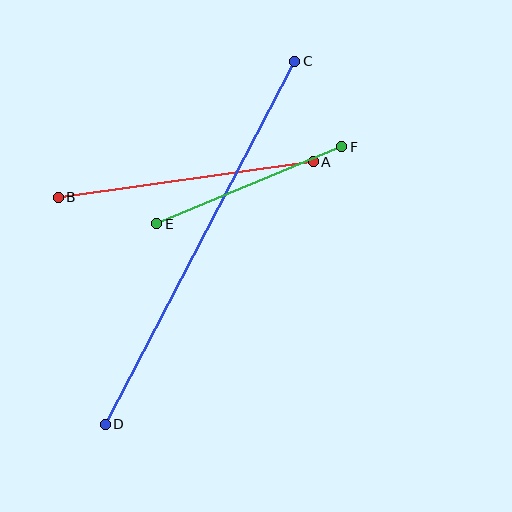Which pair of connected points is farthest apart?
Points C and D are farthest apart.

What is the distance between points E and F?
The distance is approximately 200 pixels.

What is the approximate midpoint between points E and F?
The midpoint is at approximately (249, 185) pixels.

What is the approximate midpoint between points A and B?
The midpoint is at approximately (186, 179) pixels.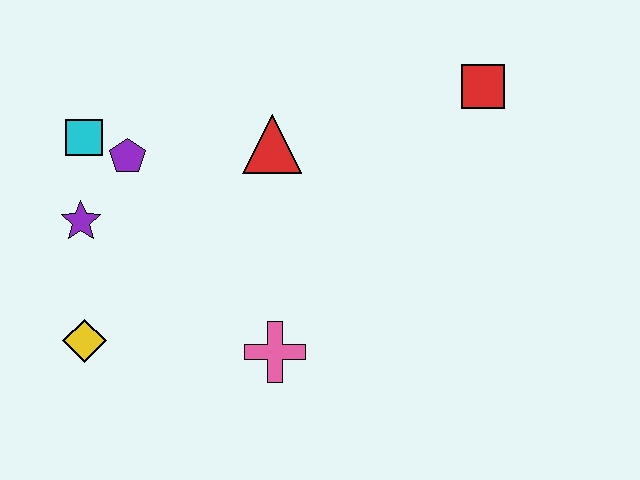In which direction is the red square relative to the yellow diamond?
The red square is to the right of the yellow diamond.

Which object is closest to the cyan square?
The purple pentagon is closest to the cyan square.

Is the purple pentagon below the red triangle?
Yes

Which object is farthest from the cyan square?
The red square is farthest from the cyan square.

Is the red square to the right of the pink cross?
Yes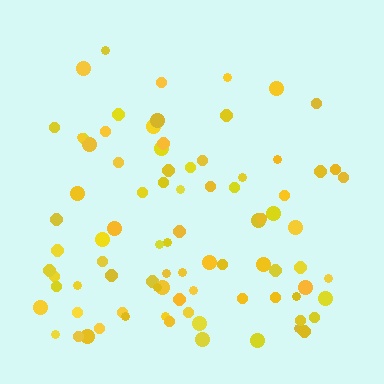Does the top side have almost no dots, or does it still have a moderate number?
Still a moderate number, just noticeably fewer than the bottom.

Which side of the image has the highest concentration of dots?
The bottom.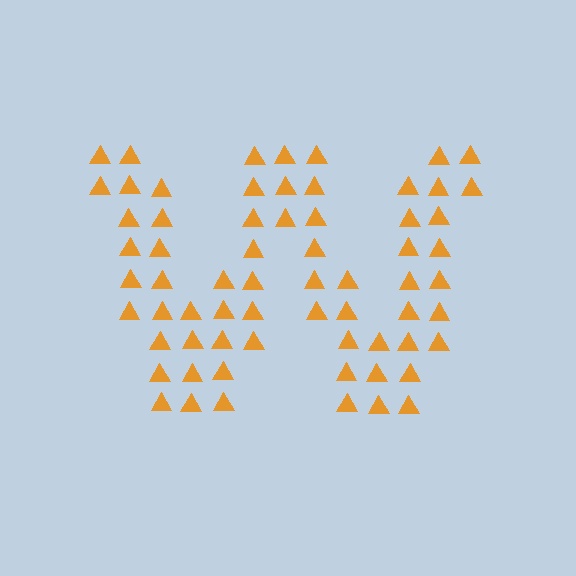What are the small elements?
The small elements are triangles.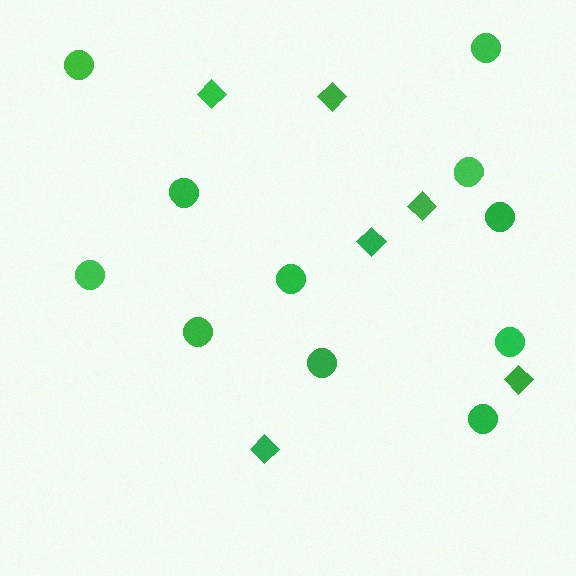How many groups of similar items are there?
There are 2 groups: one group of diamonds (6) and one group of circles (11).